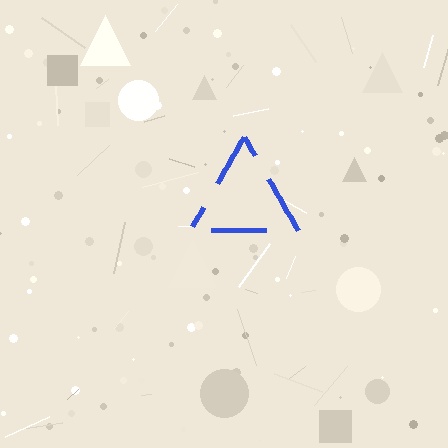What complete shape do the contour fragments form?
The contour fragments form a triangle.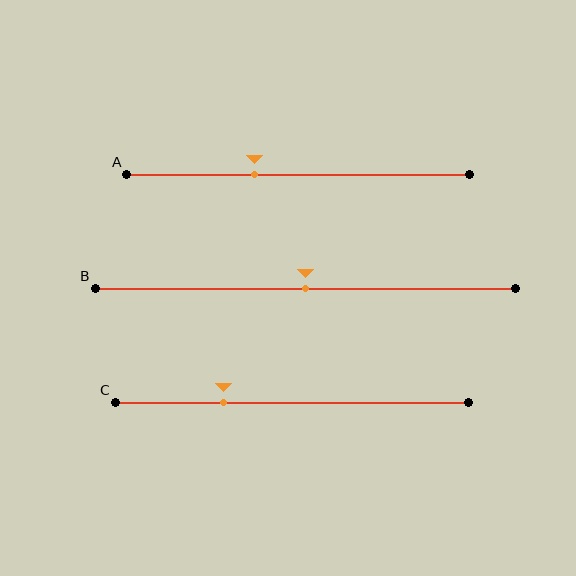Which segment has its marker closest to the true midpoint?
Segment B has its marker closest to the true midpoint.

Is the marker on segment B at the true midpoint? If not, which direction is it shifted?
Yes, the marker on segment B is at the true midpoint.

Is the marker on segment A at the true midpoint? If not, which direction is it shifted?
No, the marker on segment A is shifted to the left by about 13% of the segment length.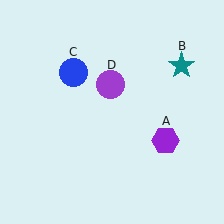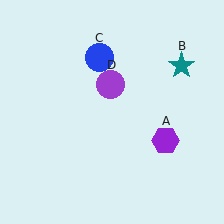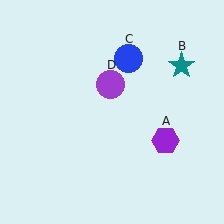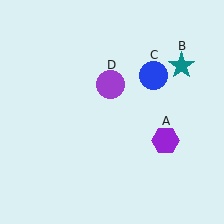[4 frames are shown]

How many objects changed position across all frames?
1 object changed position: blue circle (object C).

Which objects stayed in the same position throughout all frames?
Purple hexagon (object A) and teal star (object B) and purple circle (object D) remained stationary.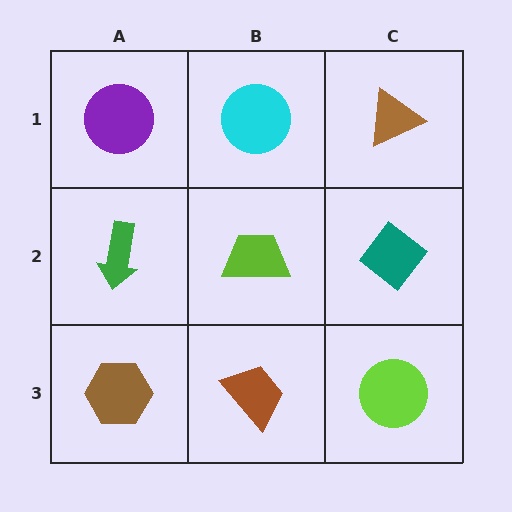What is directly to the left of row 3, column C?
A brown trapezoid.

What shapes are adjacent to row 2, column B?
A cyan circle (row 1, column B), a brown trapezoid (row 3, column B), a green arrow (row 2, column A), a teal diamond (row 2, column C).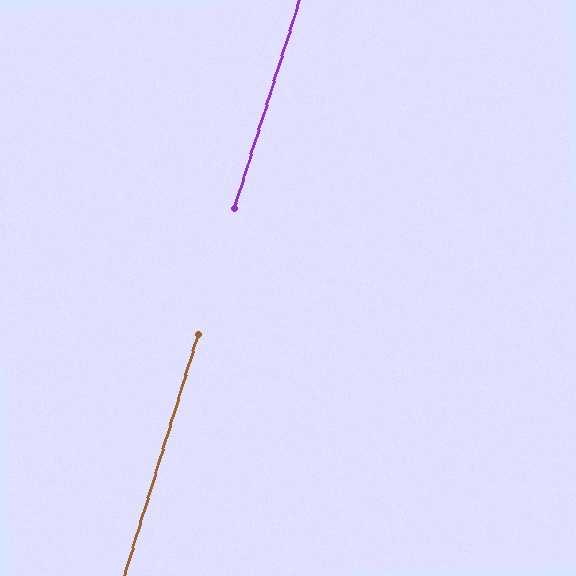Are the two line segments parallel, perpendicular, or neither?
Parallel — their directions differ by only 0.5°.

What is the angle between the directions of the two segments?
Approximately 0 degrees.